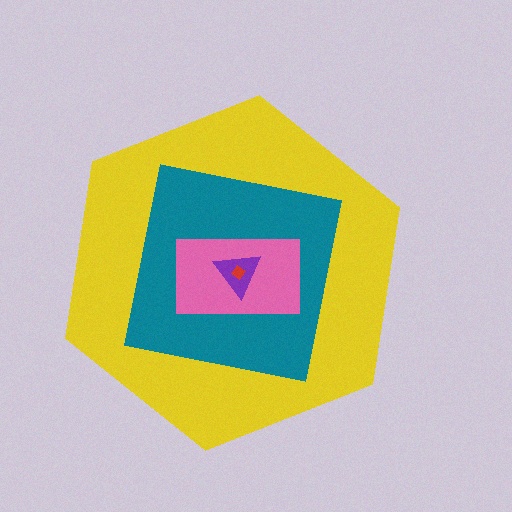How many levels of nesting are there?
5.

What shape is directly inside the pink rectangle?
The purple triangle.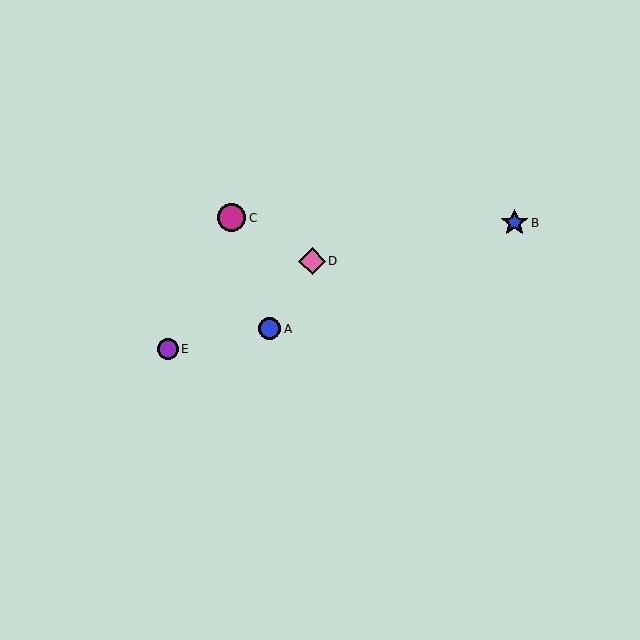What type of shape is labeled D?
Shape D is a pink diamond.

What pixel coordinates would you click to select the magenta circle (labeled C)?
Click at (232, 218) to select the magenta circle C.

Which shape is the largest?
The magenta circle (labeled C) is the largest.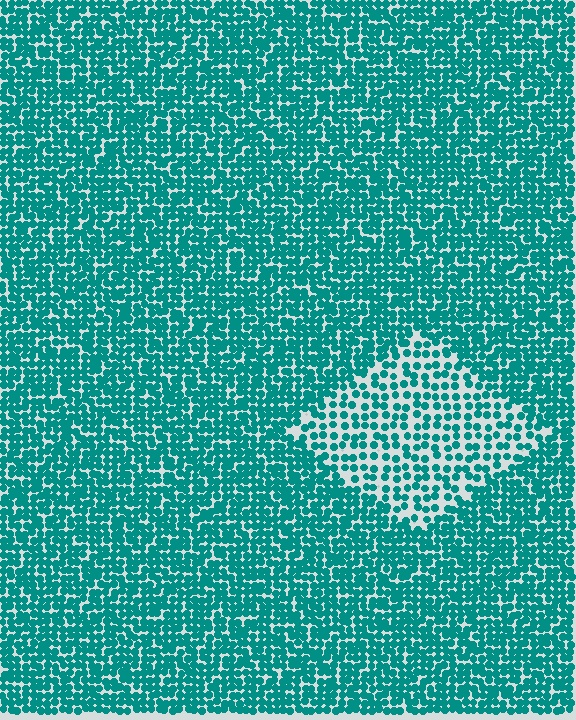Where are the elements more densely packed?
The elements are more densely packed outside the diamond boundary.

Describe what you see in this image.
The image contains small teal elements arranged at two different densities. A diamond-shaped region is visible where the elements are less densely packed than the surrounding area.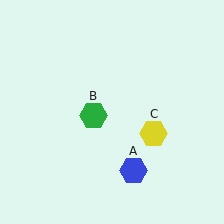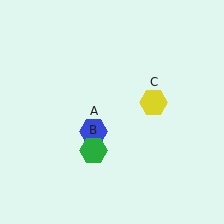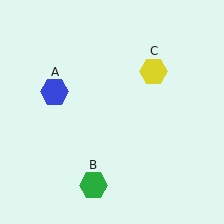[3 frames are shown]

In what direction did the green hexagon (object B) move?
The green hexagon (object B) moved down.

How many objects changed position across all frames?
3 objects changed position: blue hexagon (object A), green hexagon (object B), yellow hexagon (object C).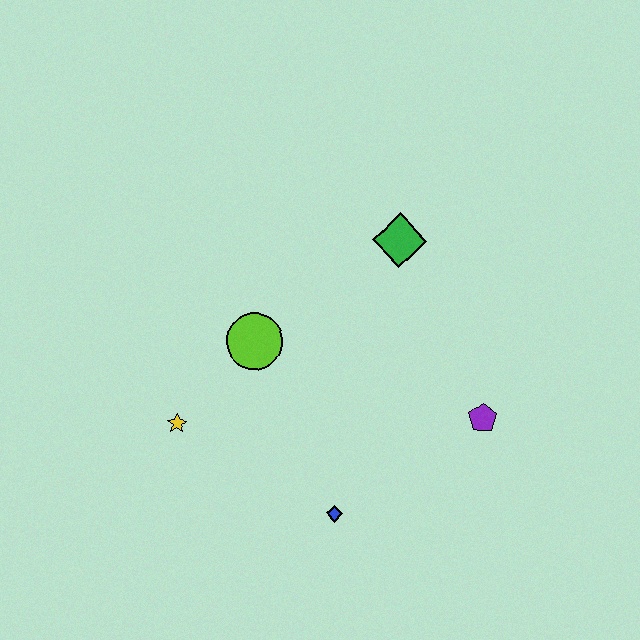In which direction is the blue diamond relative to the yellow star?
The blue diamond is to the right of the yellow star.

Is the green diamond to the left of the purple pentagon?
Yes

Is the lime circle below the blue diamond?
No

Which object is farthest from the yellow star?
The purple pentagon is farthest from the yellow star.